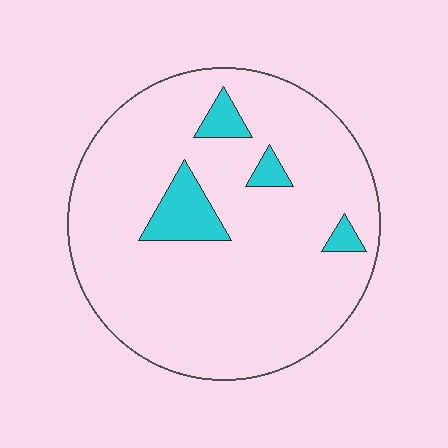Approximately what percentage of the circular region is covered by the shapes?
Approximately 10%.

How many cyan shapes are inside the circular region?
4.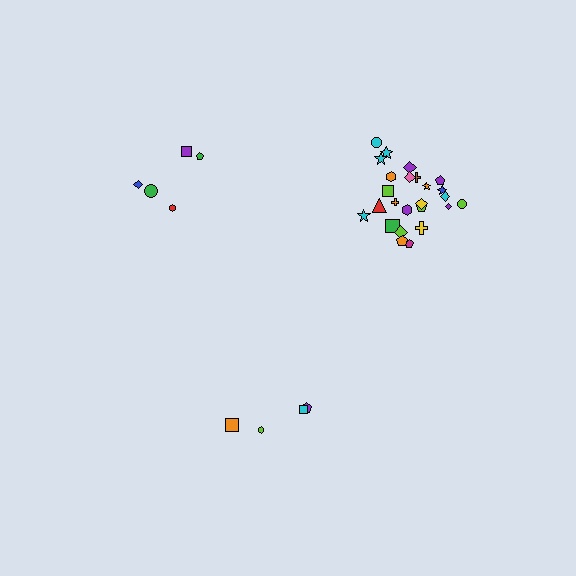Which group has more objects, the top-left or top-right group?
The top-right group.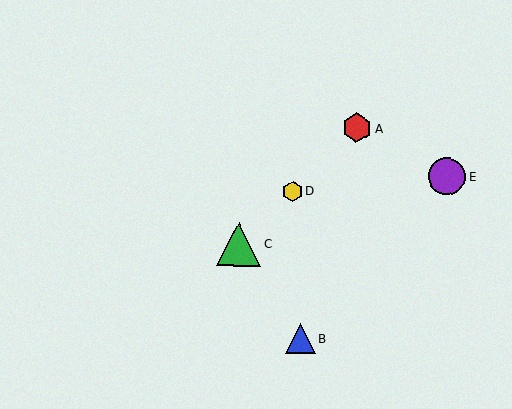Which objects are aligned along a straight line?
Objects A, C, D are aligned along a straight line.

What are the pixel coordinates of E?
Object E is at (447, 176).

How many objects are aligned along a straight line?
3 objects (A, C, D) are aligned along a straight line.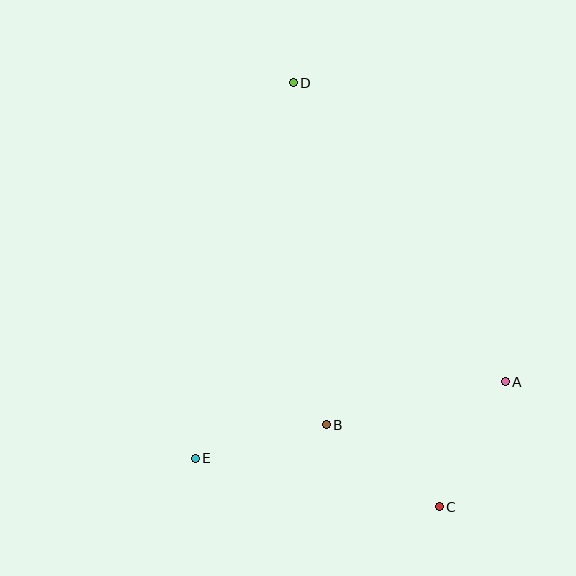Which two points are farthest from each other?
Points C and D are farthest from each other.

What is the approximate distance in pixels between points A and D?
The distance between A and D is approximately 366 pixels.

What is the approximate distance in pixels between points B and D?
The distance between B and D is approximately 344 pixels.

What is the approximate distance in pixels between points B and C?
The distance between B and C is approximately 139 pixels.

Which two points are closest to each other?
Points B and E are closest to each other.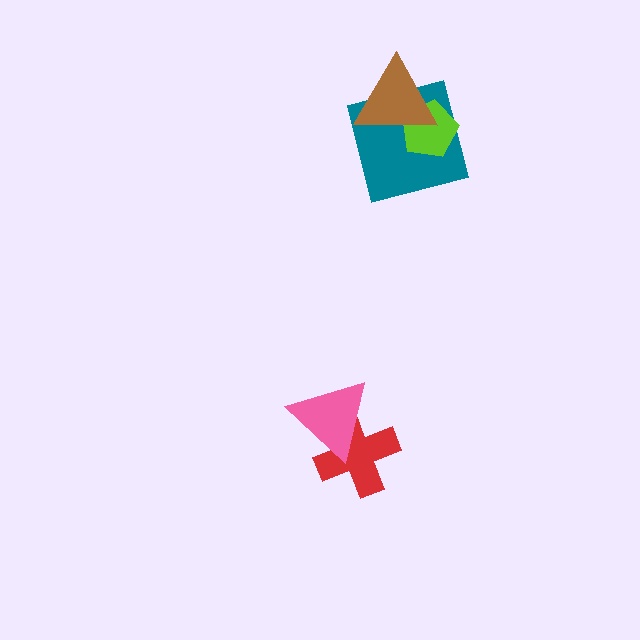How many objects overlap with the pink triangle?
1 object overlaps with the pink triangle.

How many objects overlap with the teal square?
2 objects overlap with the teal square.